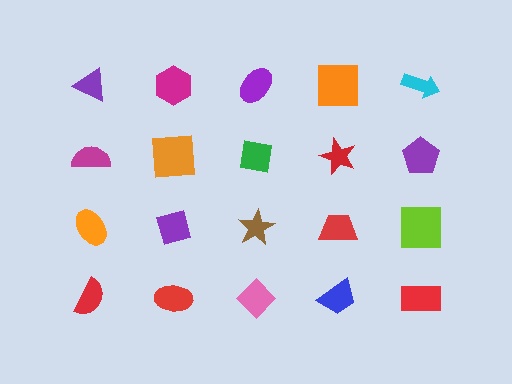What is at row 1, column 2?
A magenta hexagon.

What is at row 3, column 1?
An orange ellipse.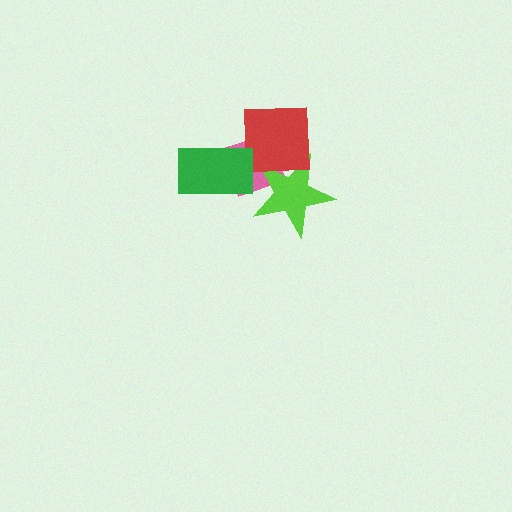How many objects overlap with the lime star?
2 objects overlap with the lime star.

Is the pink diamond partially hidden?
Yes, it is partially covered by another shape.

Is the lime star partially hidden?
Yes, it is partially covered by another shape.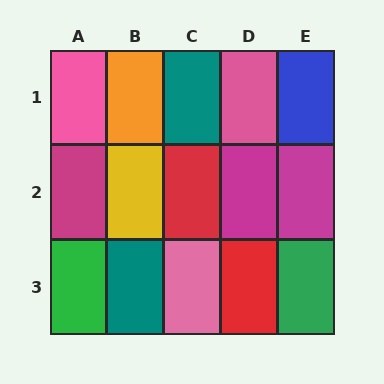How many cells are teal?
2 cells are teal.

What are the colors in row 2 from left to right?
Magenta, yellow, red, magenta, magenta.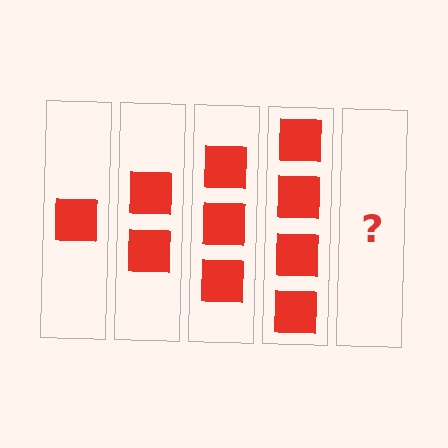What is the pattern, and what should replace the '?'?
The pattern is that each step adds one more square. The '?' should be 5 squares.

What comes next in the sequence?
The next element should be 5 squares.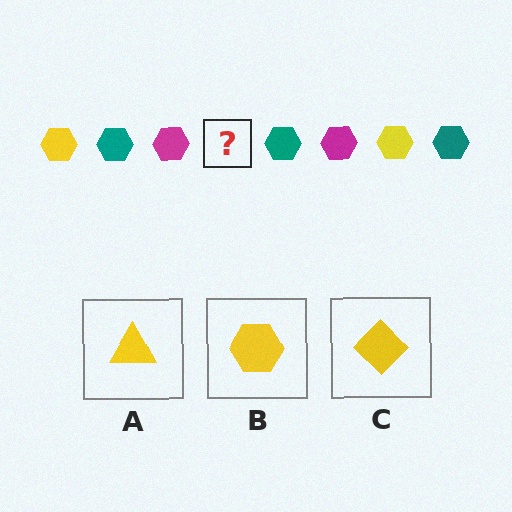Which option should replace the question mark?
Option B.